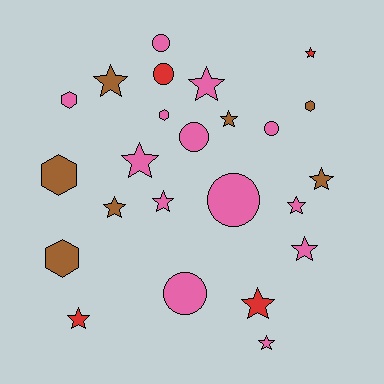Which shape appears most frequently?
Star, with 13 objects.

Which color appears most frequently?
Pink, with 13 objects.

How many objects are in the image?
There are 24 objects.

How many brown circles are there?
There are no brown circles.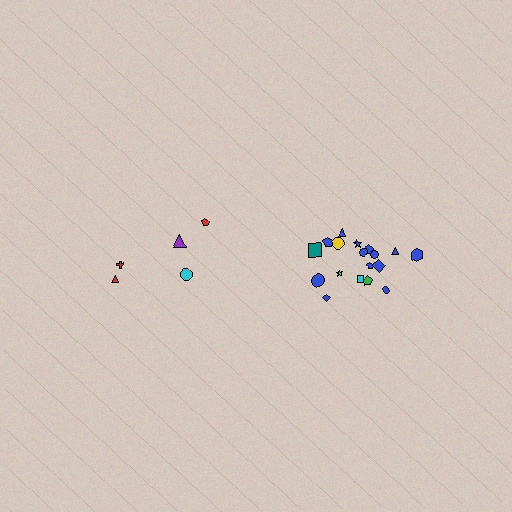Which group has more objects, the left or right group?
The right group.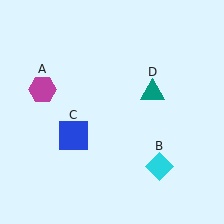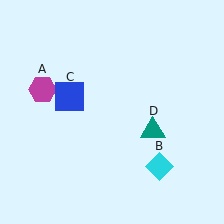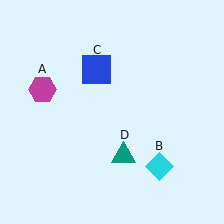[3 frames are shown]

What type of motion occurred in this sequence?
The blue square (object C), teal triangle (object D) rotated clockwise around the center of the scene.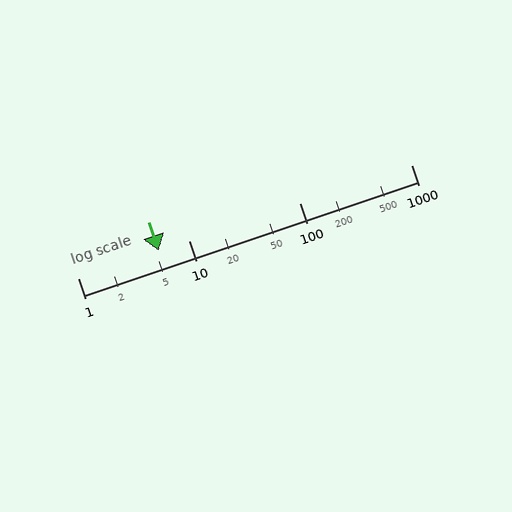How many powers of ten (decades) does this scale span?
The scale spans 3 decades, from 1 to 1000.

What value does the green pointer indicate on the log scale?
The pointer indicates approximately 5.4.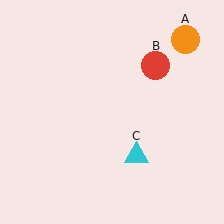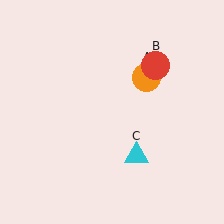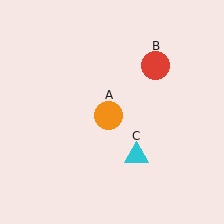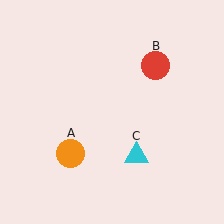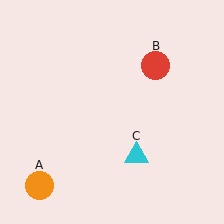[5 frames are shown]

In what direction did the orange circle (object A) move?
The orange circle (object A) moved down and to the left.